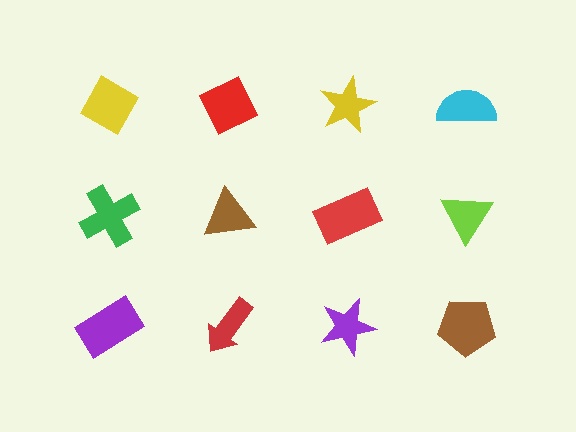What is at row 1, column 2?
A red diamond.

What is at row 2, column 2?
A brown triangle.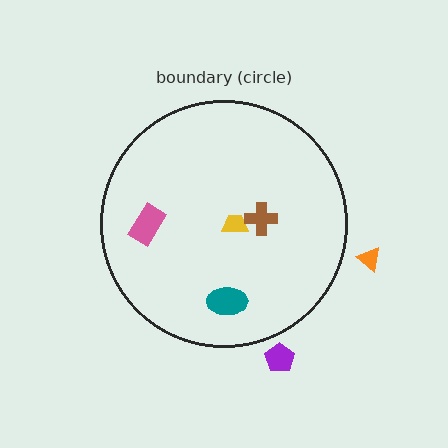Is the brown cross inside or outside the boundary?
Inside.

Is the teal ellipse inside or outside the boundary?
Inside.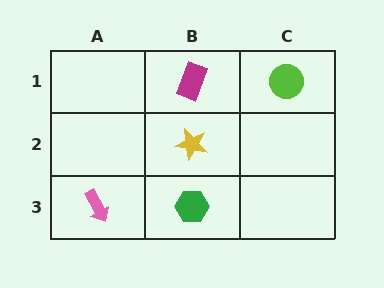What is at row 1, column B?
A magenta rectangle.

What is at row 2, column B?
A yellow star.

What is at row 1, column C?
A lime circle.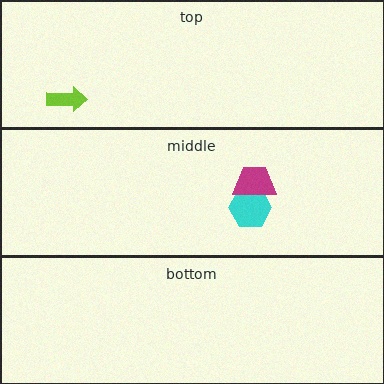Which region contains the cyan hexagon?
The middle region.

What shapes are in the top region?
The lime arrow.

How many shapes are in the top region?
1.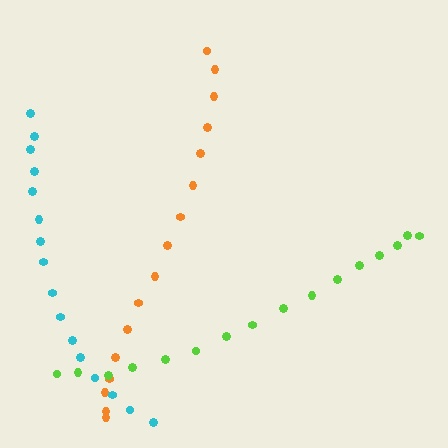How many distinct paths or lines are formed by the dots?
There are 3 distinct paths.